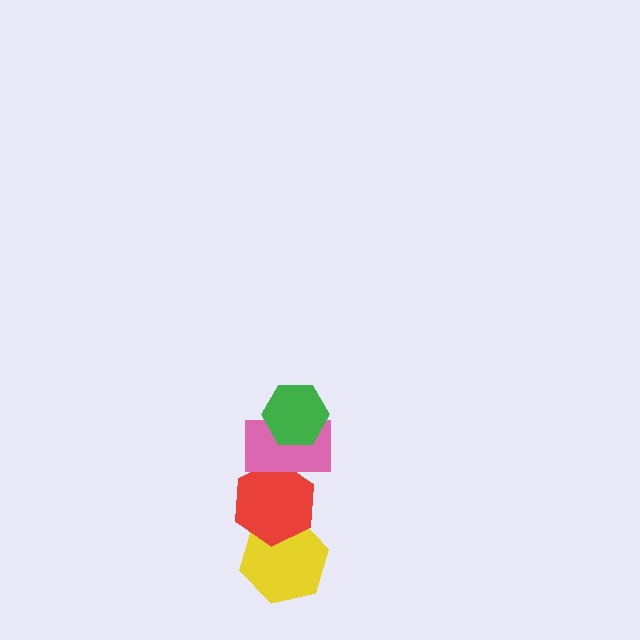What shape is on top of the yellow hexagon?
The red hexagon is on top of the yellow hexagon.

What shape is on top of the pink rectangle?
The green hexagon is on top of the pink rectangle.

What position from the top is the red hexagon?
The red hexagon is 3rd from the top.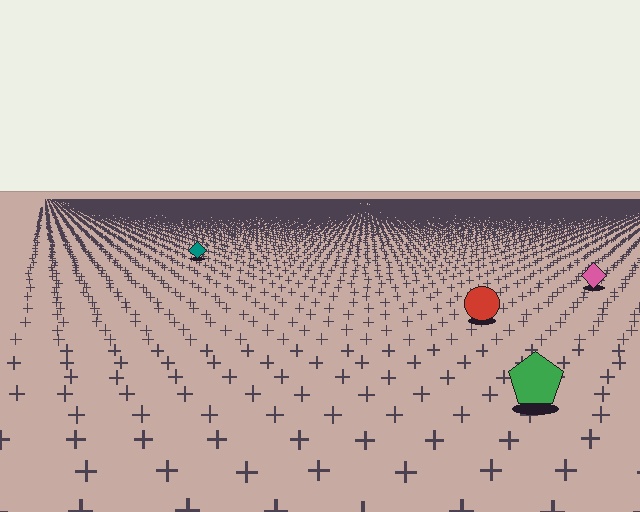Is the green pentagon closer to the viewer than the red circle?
Yes. The green pentagon is closer — you can tell from the texture gradient: the ground texture is coarser near it.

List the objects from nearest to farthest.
From nearest to farthest: the green pentagon, the red circle, the pink diamond, the teal diamond.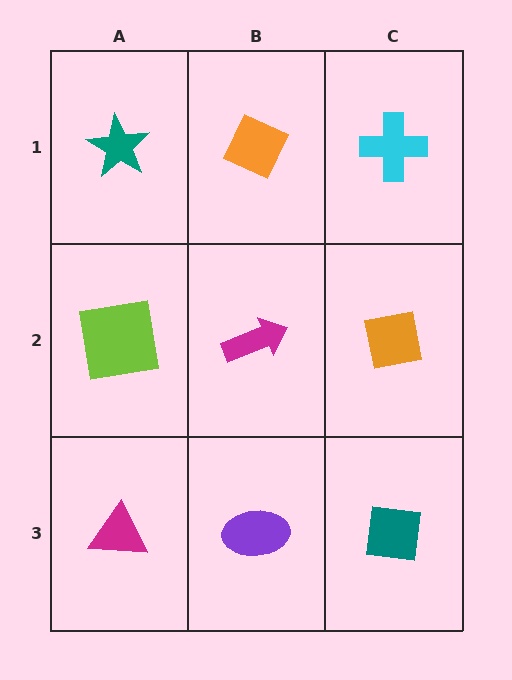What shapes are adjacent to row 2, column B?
An orange diamond (row 1, column B), a purple ellipse (row 3, column B), a lime square (row 2, column A), an orange square (row 2, column C).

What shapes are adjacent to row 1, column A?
A lime square (row 2, column A), an orange diamond (row 1, column B).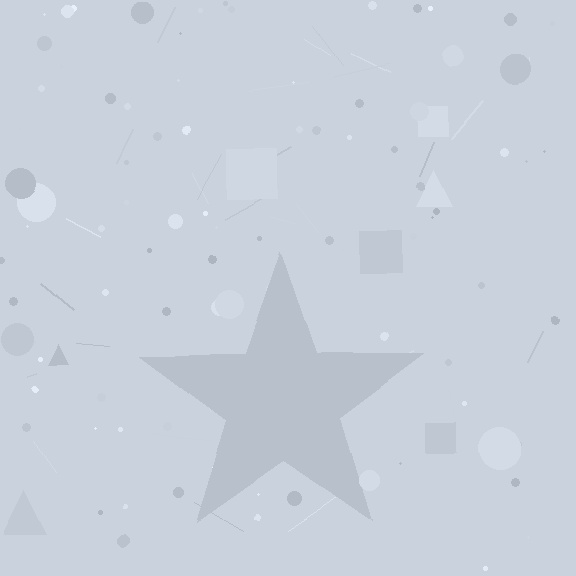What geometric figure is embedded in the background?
A star is embedded in the background.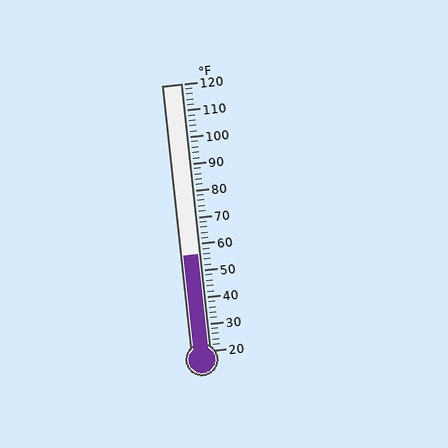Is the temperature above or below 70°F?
The temperature is below 70°F.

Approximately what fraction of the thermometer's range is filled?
The thermometer is filled to approximately 35% of its range.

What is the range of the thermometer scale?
The thermometer scale ranges from 20°F to 120°F.